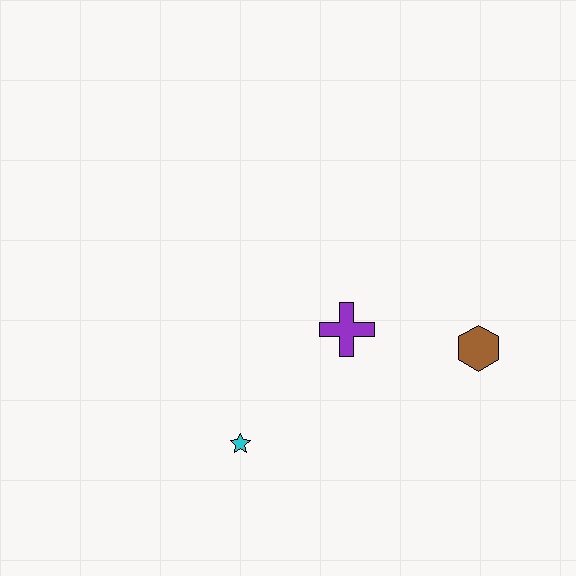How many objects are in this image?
There are 3 objects.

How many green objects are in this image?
There are no green objects.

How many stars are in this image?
There is 1 star.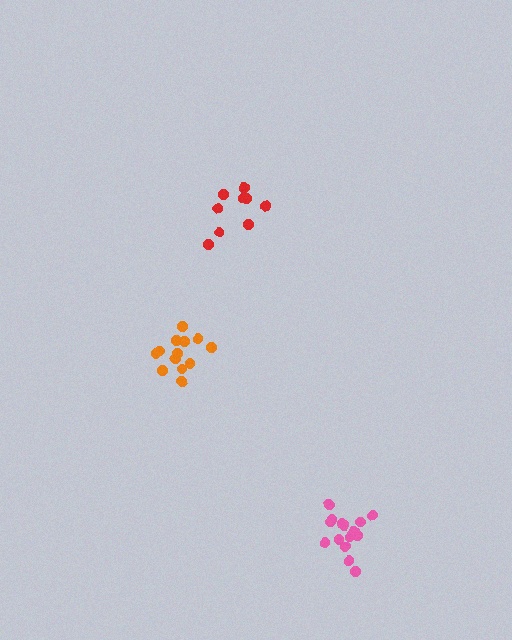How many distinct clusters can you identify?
There are 3 distinct clusters.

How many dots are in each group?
Group 1: 13 dots, Group 2: 15 dots, Group 3: 9 dots (37 total).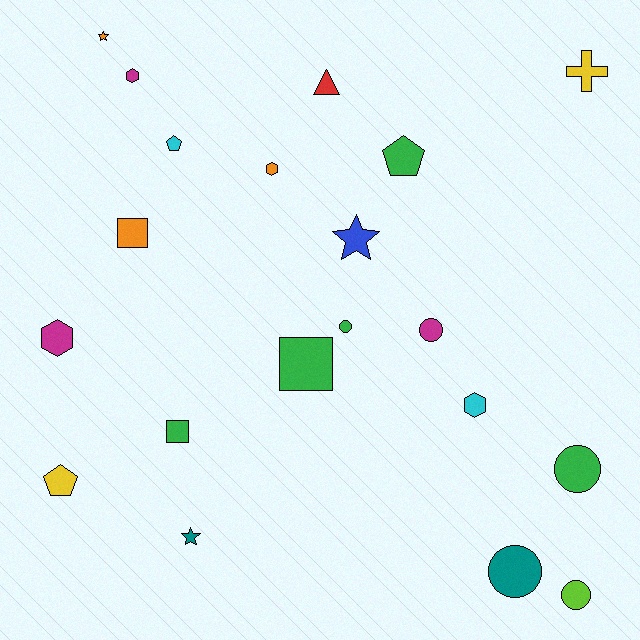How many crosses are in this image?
There is 1 cross.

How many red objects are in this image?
There is 1 red object.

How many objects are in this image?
There are 20 objects.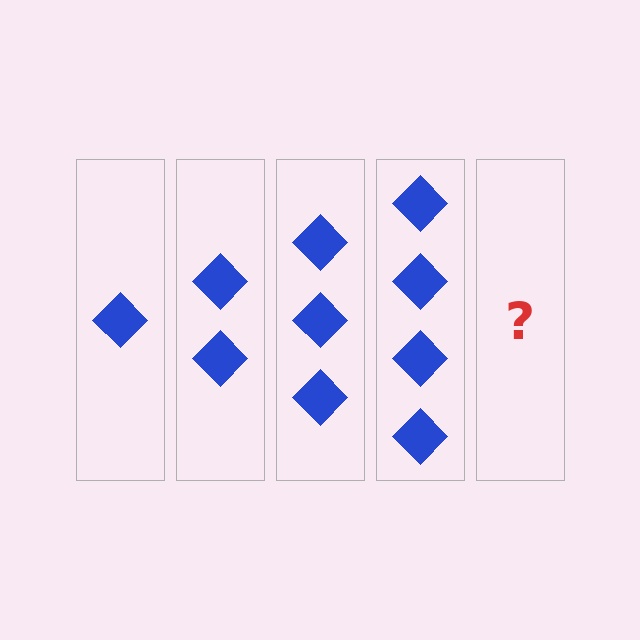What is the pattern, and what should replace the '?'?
The pattern is that each step adds one more diamond. The '?' should be 5 diamonds.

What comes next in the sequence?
The next element should be 5 diamonds.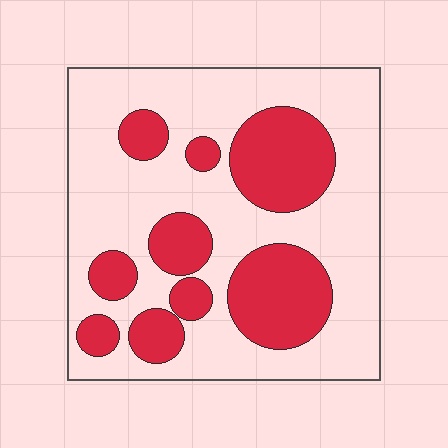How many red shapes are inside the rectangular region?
9.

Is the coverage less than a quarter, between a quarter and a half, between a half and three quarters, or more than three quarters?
Between a quarter and a half.